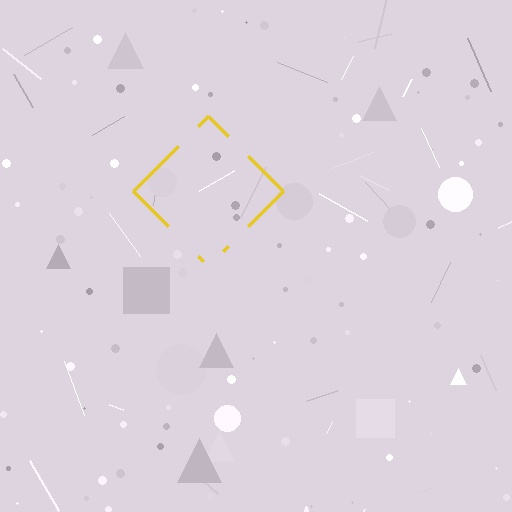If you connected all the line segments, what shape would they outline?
They would outline a diamond.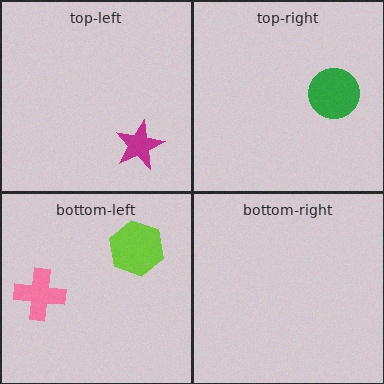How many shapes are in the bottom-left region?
2.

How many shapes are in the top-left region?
1.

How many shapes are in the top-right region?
1.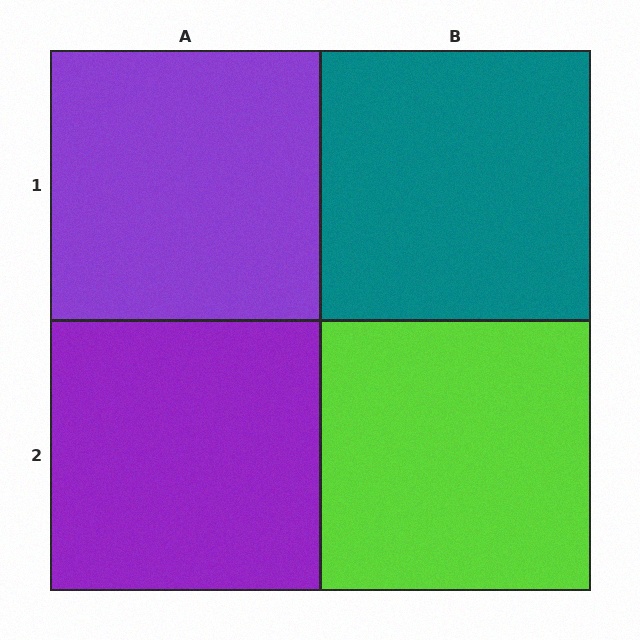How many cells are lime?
1 cell is lime.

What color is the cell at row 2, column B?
Lime.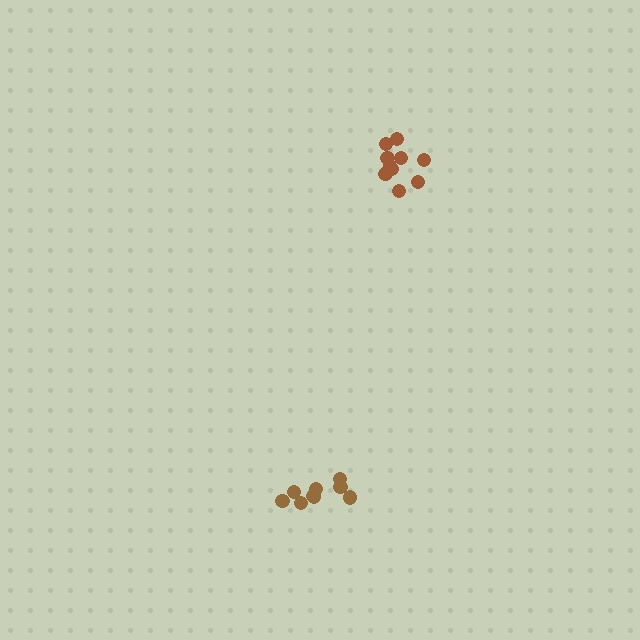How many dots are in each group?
Group 1: 11 dots, Group 2: 10 dots (21 total).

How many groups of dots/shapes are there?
There are 2 groups.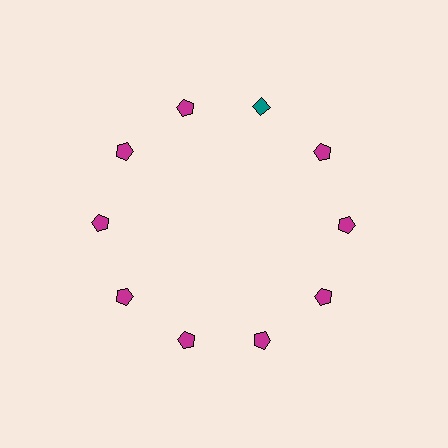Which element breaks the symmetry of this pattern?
The teal diamond at roughly the 1 o'clock position breaks the symmetry. All other shapes are magenta pentagons.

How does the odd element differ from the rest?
It differs in both color (teal instead of magenta) and shape (diamond instead of pentagon).